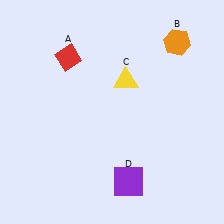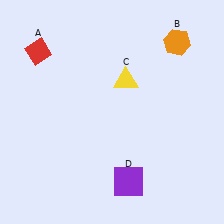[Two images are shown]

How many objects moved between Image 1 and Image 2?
1 object moved between the two images.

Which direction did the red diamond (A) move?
The red diamond (A) moved left.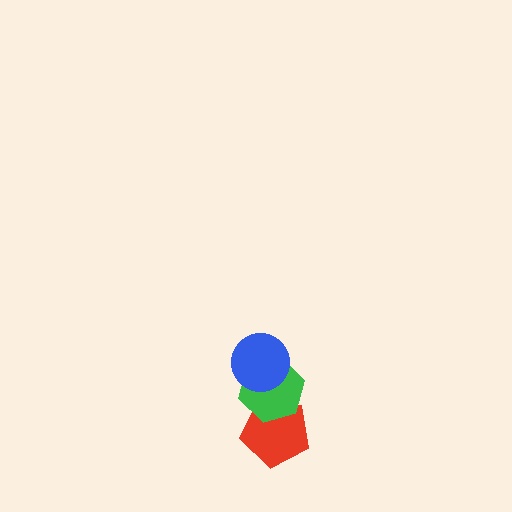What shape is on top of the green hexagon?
The blue circle is on top of the green hexagon.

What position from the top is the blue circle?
The blue circle is 1st from the top.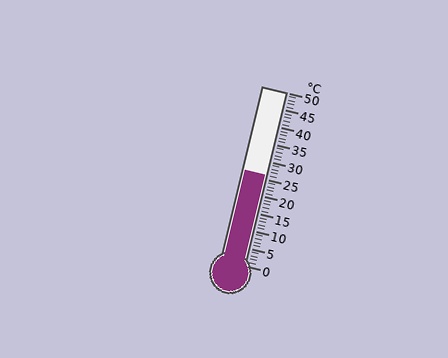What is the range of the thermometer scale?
The thermometer scale ranges from 0°C to 50°C.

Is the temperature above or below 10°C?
The temperature is above 10°C.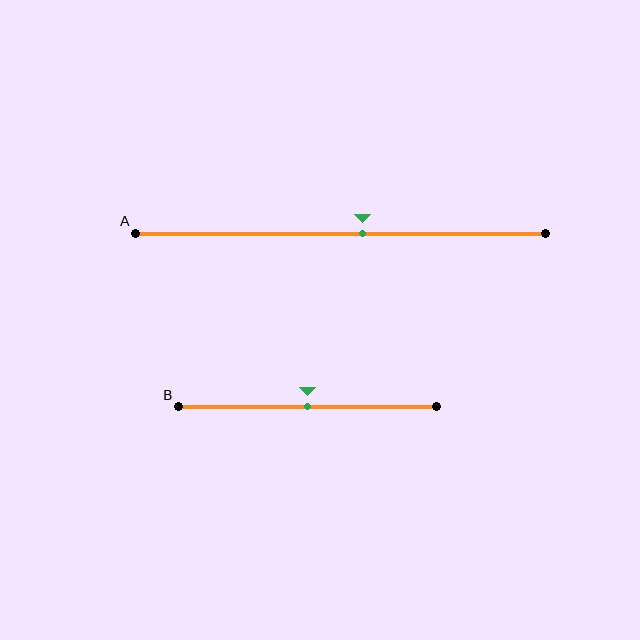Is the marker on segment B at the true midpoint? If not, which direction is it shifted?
Yes, the marker on segment B is at the true midpoint.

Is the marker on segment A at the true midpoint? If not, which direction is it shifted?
No, the marker on segment A is shifted to the right by about 5% of the segment length.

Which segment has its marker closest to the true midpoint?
Segment B has its marker closest to the true midpoint.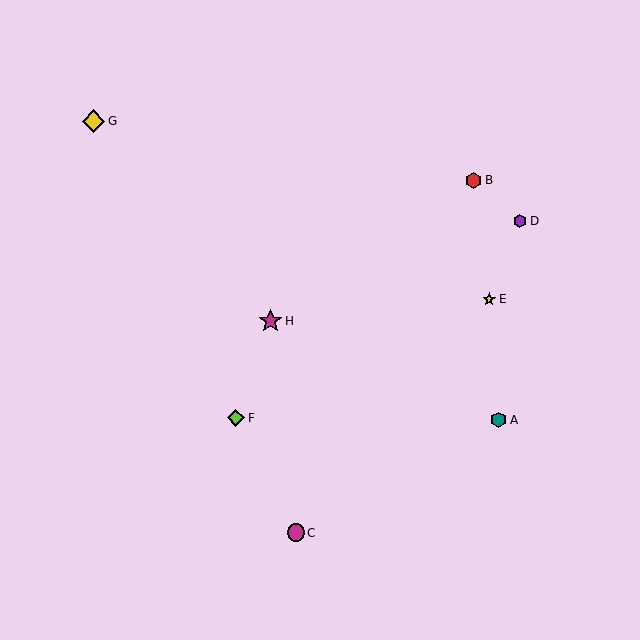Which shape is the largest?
The magenta star (labeled H) is the largest.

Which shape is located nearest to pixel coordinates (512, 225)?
The purple hexagon (labeled D) at (520, 221) is nearest to that location.